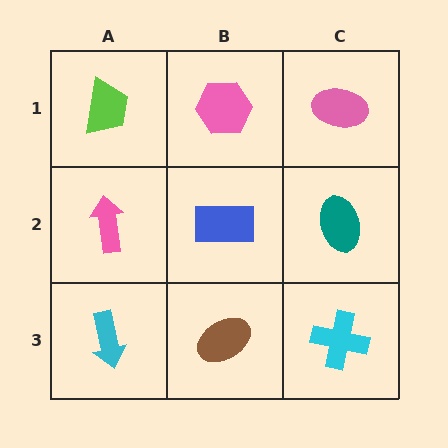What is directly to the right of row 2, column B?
A teal ellipse.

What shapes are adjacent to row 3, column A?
A pink arrow (row 2, column A), a brown ellipse (row 3, column B).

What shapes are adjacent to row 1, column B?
A blue rectangle (row 2, column B), a lime trapezoid (row 1, column A), a pink ellipse (row 1, column C).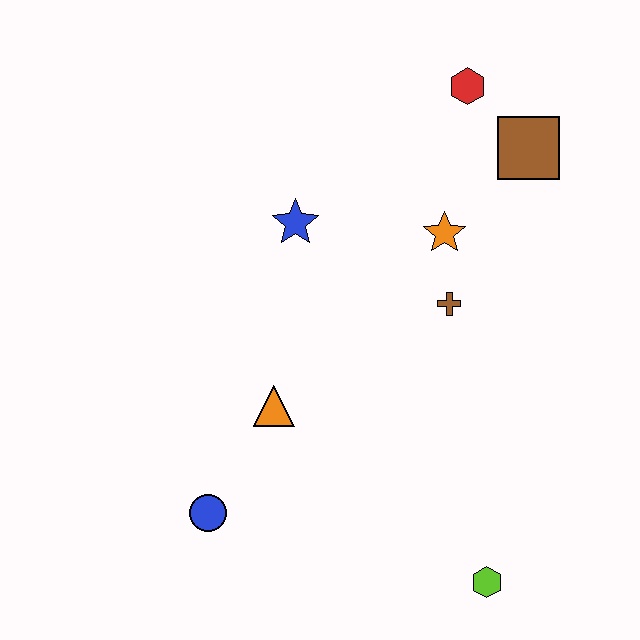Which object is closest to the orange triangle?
The blue circle is closest to the orange triangle.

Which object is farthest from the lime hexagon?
The red hexagon is farthest from the lime hexagon.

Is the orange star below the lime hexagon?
No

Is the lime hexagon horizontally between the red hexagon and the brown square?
Yes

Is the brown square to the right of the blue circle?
Yes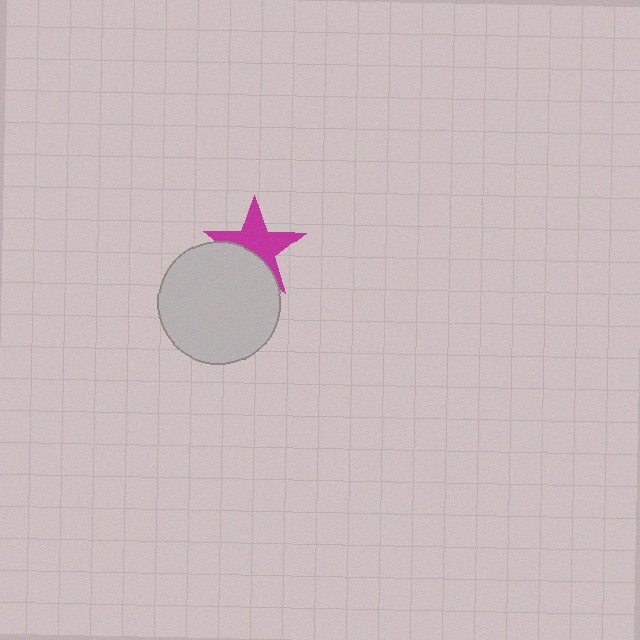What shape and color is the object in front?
The object in front is a light gray circle.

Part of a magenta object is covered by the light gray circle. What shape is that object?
It is a star.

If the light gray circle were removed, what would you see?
You would see the complete magenta star.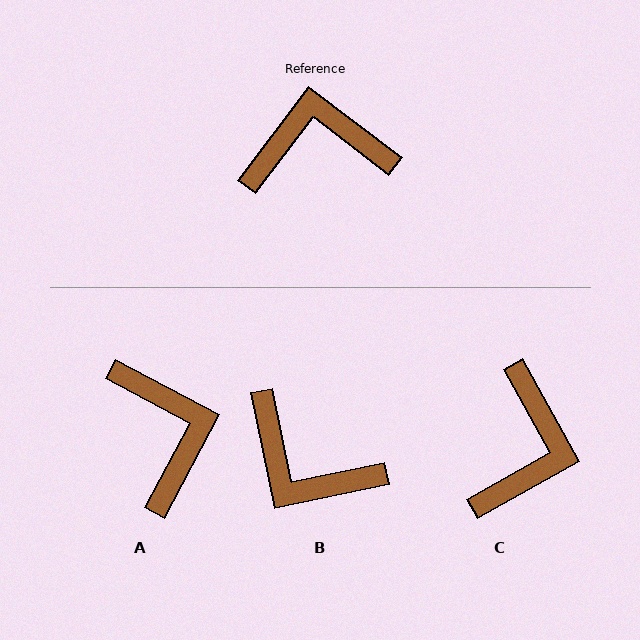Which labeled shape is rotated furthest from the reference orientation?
B, about 139 degrees away.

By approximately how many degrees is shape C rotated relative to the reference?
Approximately 114 degrees clockwise.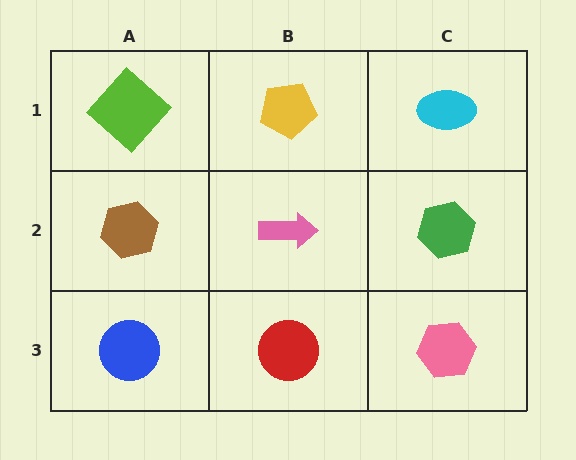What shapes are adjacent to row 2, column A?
A lime diamond (row 1, column A), a blue circle (row 3, column A), a pink arrow (row 2, column B).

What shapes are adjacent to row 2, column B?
A yellow pentagon (row 1, column B), a red circle (row 3, column B), a brown hexagon (row 2, column A), a green hexagon (row 2, column C).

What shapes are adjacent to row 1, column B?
A pink arrow (row 2, column B), a lime diamond (row 1, column A), a cyan ellipse (row 1, column C).